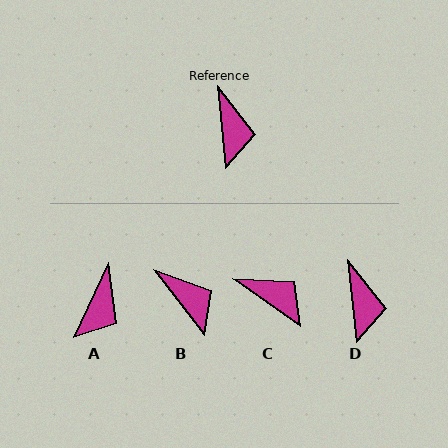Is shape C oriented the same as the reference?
No, it is off by about 49 degrees.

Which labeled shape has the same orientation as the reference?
D.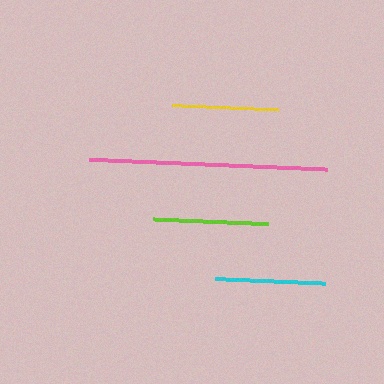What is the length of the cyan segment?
The cyan segment is approximately 110 pixels long.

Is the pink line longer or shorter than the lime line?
The pink line is longer than the lime line.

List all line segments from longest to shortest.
From longest to shortest: pink, lime, cyan, yellow.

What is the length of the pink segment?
The pink segment is approximately 238 pixels long.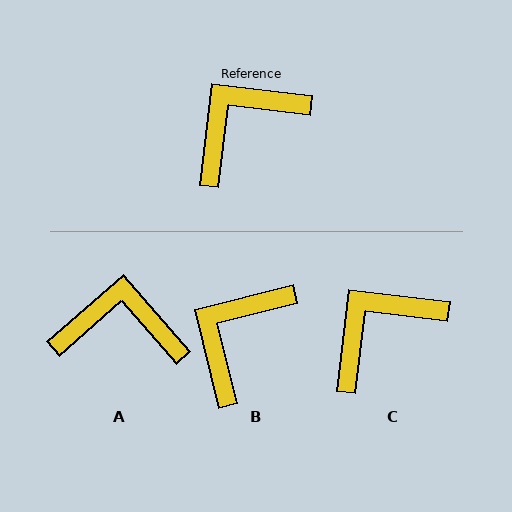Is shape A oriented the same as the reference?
No, it is off by about 42 degrees.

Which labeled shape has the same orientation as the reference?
C.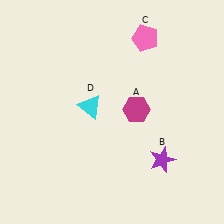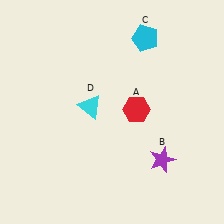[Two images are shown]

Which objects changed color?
A changed from magenta to red. C changed from pink to cyan.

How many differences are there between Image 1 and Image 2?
There are 2 differences between the two images.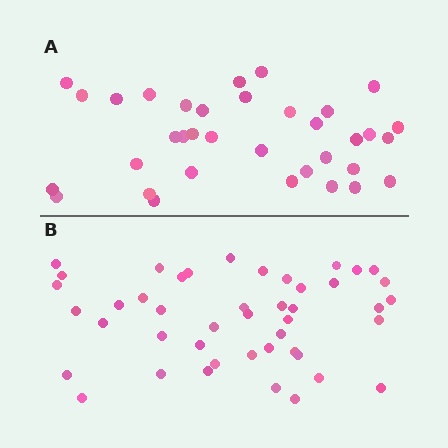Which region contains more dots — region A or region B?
Region B (the bottom region) has more dots.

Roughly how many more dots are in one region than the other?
Region B has roughly 10 or so more dots than region A.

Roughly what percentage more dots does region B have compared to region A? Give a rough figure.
About 30% more.